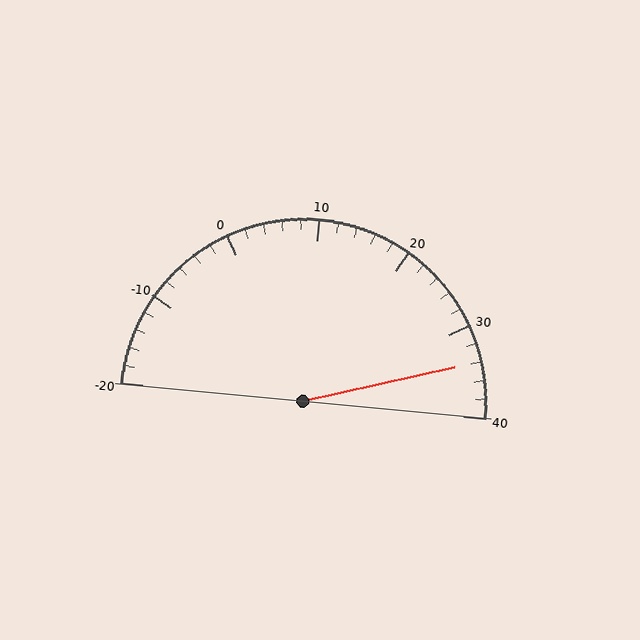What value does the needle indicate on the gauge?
The needle indicates approximately 34.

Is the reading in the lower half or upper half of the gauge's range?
The reading is in the upper half of the range (-20 to 40).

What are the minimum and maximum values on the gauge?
The gauge ranges from -20 to 40.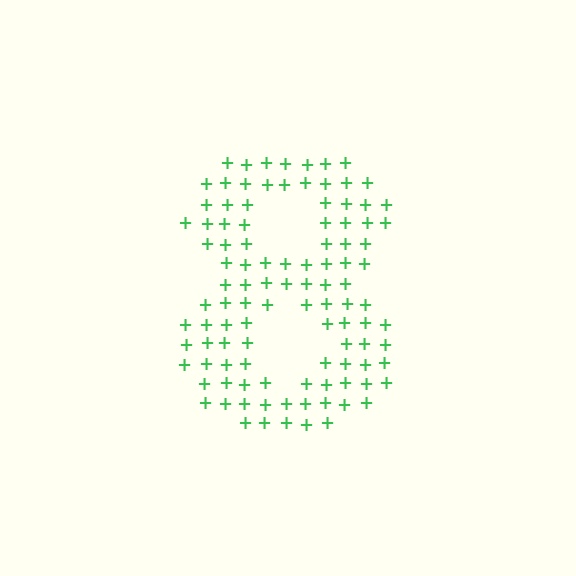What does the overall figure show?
The overall figure shows the digit 8.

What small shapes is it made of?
It is made of small plus signs.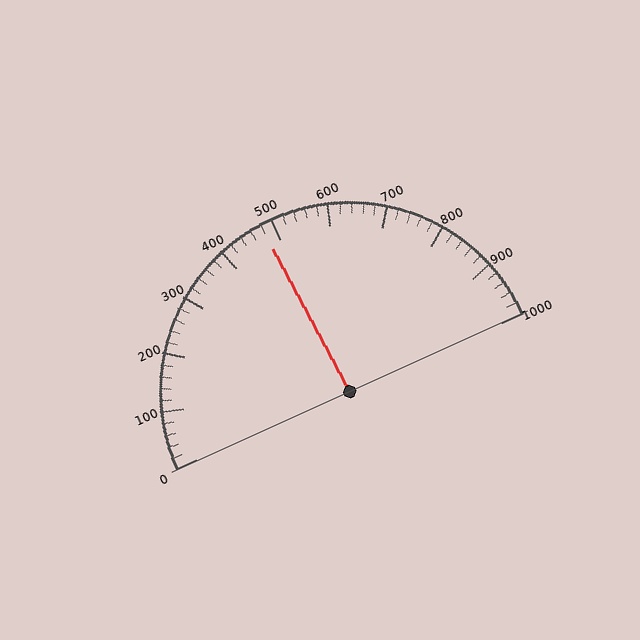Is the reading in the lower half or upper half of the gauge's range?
The reading is in the lower half of the range (0 to 1000).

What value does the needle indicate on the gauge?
The needle indicates approximately 480.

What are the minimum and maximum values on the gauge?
The gauge ranges from 0 to 1000.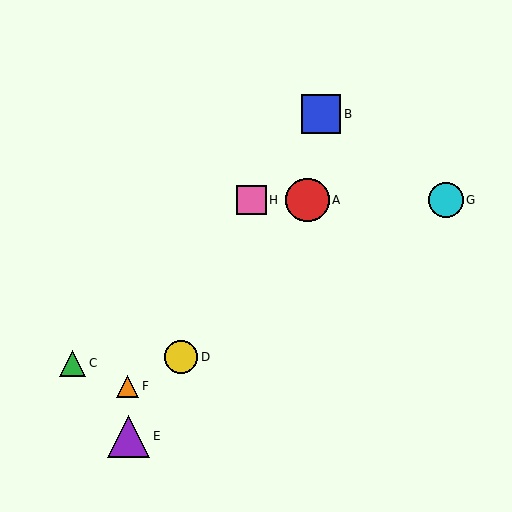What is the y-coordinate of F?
Object F is at y≈386.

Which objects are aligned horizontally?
Objects A, G, H are aligned horizontally.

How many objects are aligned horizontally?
3 objects (A, G, H) are aligned horizontally.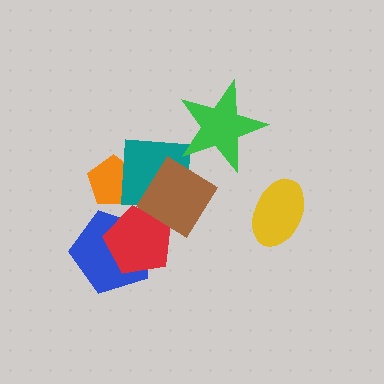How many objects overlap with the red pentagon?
3 objects overlap with the red pentagon.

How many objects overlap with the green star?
1 object overlaps with the green star.